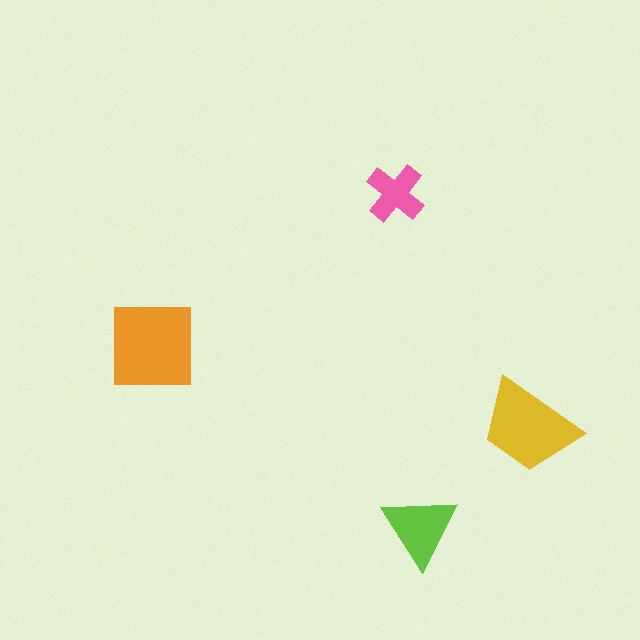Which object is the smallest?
The pink cross.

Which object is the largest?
The orange square.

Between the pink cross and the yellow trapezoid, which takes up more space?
The yellow trapezoid.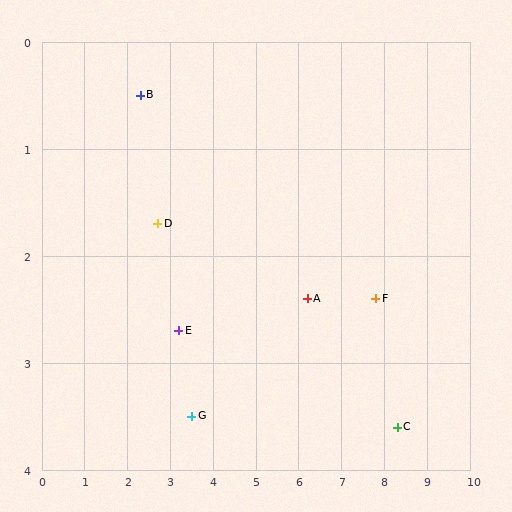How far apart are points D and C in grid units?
Points D and C are about 5.9 grid units apart.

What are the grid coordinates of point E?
Point E is at approximately (3.2, 2.7).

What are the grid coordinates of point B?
Point B is at approximately (2.3, 0.5).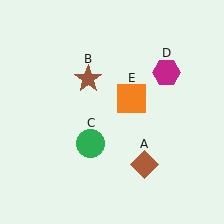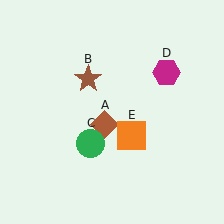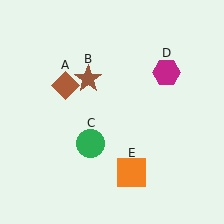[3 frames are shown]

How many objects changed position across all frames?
2 objects changed position: brown diamond (object A), orange square (object E).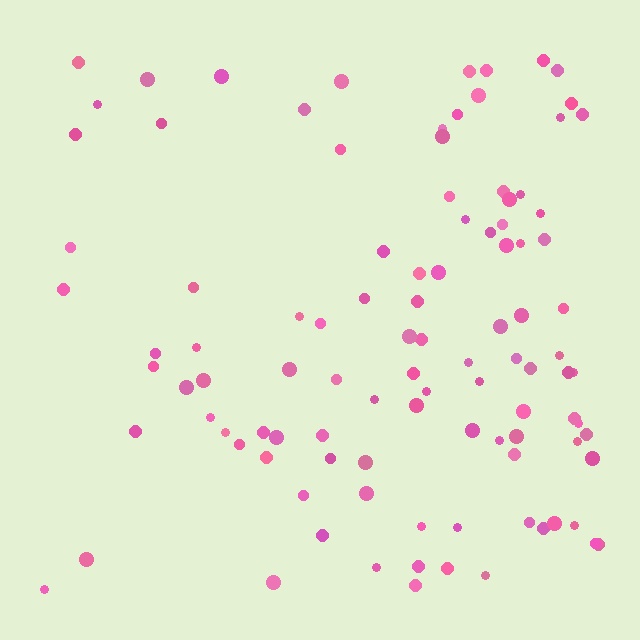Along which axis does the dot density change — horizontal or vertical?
Horizontal.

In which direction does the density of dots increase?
From left to right, with the right side densest.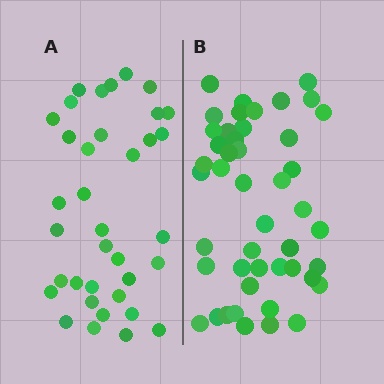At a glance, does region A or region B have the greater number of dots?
Region B (the right region) has more dots.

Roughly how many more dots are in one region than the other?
Region B has roughly 10 or so more dots than region A.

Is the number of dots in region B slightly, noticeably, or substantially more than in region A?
Region B has noticeably more, but not dramatically so. The ratio is roughly 1.3 to 1.